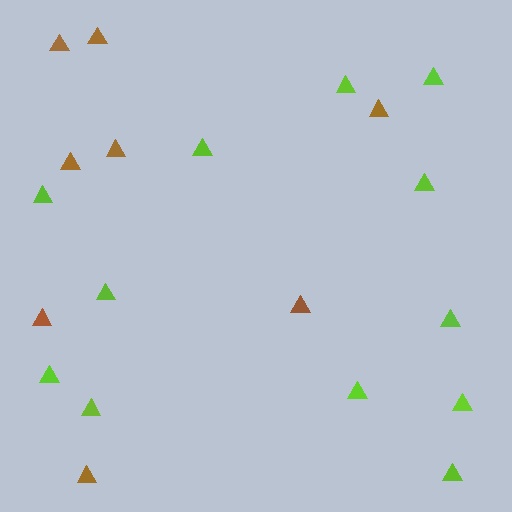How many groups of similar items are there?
There are 2 groups: one group of lime triangles (12) and one group of brown triangles (8).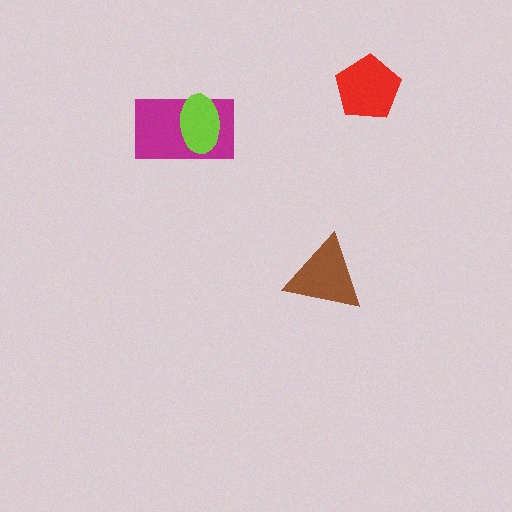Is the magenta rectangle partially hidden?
Yes, it is partially covered by another shape.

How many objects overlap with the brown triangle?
0 objects overlap with the brown triangle.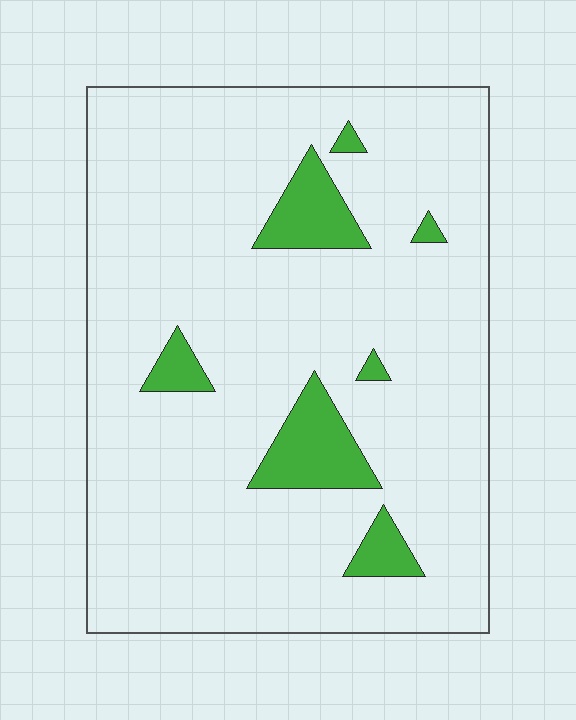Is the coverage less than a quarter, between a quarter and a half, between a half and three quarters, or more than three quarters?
Less than a quarter.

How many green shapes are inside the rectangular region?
7.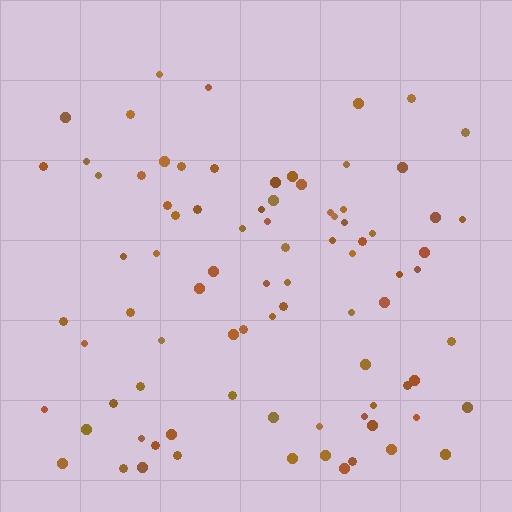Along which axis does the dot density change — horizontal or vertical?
Vertical.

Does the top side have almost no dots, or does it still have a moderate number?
Still a moderate number, just noticeably fewer than the bottom.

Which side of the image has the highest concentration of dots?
The bottom.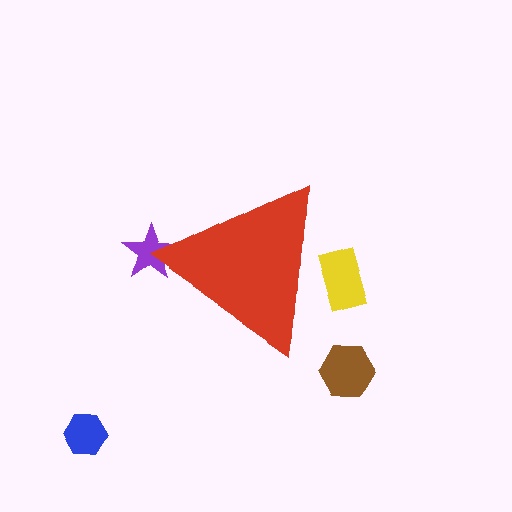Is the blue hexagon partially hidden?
No, the blue hexagon is fully visible.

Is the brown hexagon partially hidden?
No, the brown hexagon is fully visible.